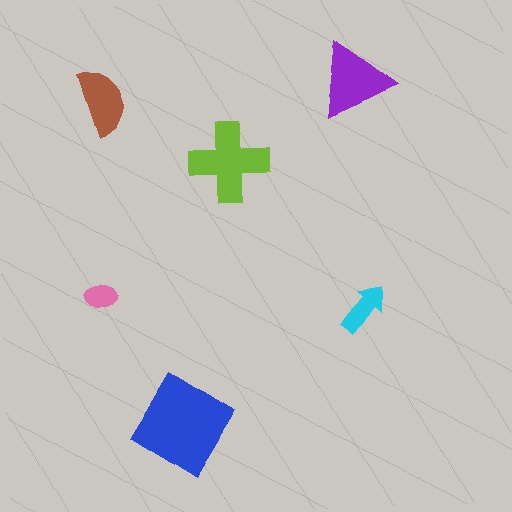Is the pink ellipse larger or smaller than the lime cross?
Smaller.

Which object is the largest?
The blue diamond.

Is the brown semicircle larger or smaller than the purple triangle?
Smaller.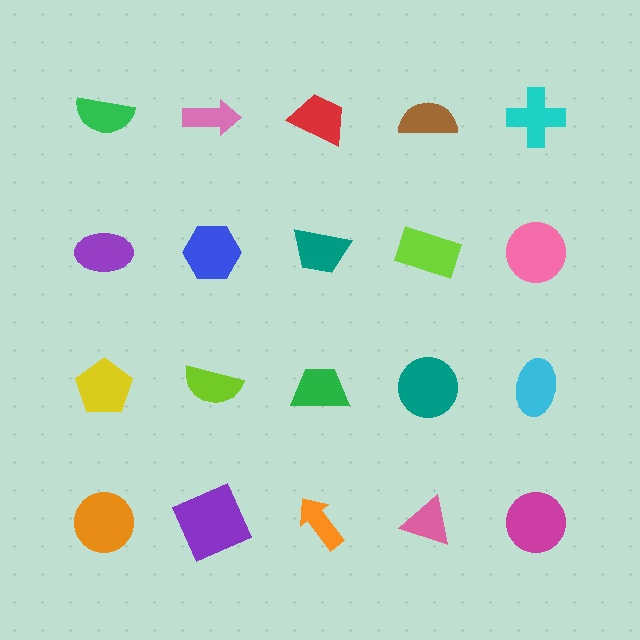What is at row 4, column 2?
A purple square.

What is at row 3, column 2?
A lime semicircle.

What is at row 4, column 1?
An orange circle.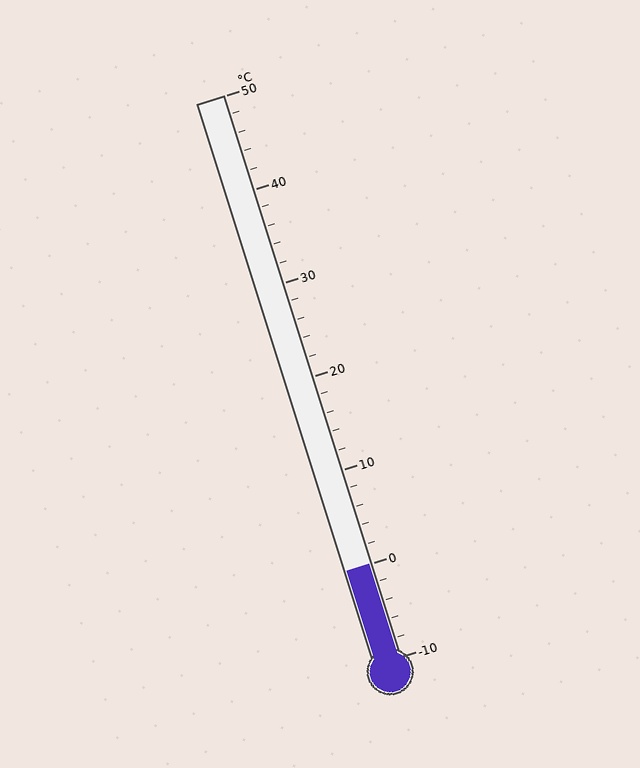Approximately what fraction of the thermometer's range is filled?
The thermometer is filled to approximately 15% of its range.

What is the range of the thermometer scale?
The thermometer scale ranges from -10°C to 50°C.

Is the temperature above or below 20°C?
The temperature is below 20°C.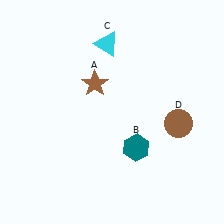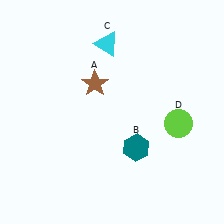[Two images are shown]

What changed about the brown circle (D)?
In Image 1, D is brown. In Image 2, it changed to lime.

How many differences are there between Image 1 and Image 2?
There is 1 difference between the two images.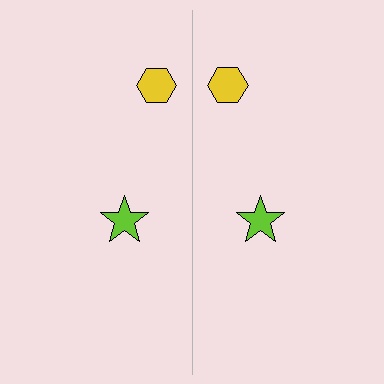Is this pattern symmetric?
Yes, this pattern has bilateral (reflection) symmetry.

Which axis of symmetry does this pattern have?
The pattern has a vertical axis of symmetry running through the center of the image.